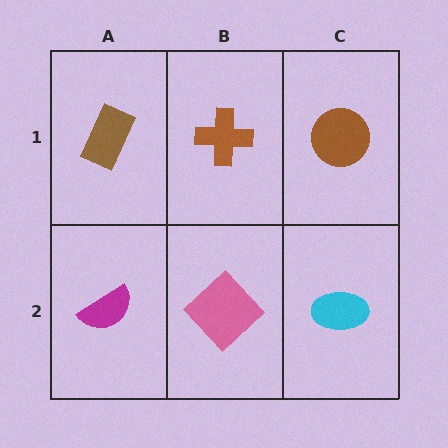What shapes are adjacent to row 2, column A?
A brown rectangle (row 1, column A), a pink diamond (row 2, column B).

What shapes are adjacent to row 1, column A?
A magenta semicircle (row 2, column A), a brown cross (row 1, column B).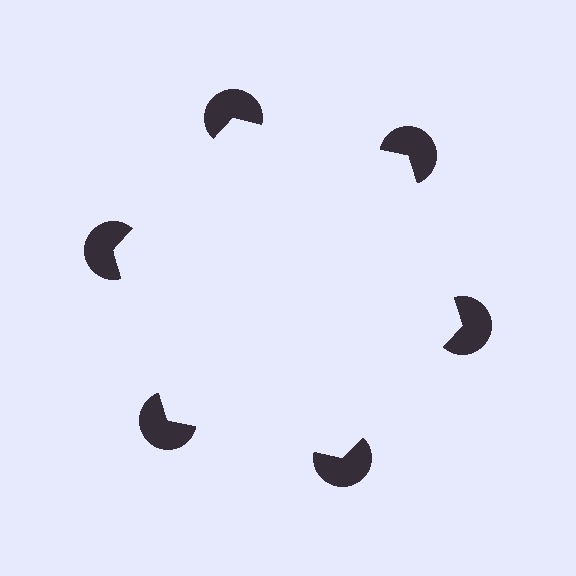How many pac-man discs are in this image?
There are 6 — one at each vertex of the illusory hexagon.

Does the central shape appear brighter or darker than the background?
It typically appears slightly brighter than the background, even though no actual brightness change is drawn.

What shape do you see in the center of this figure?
An illusory hexagon — its edges are inferred from the aligned wedge cuts in the pac-man discs, not physically drawn.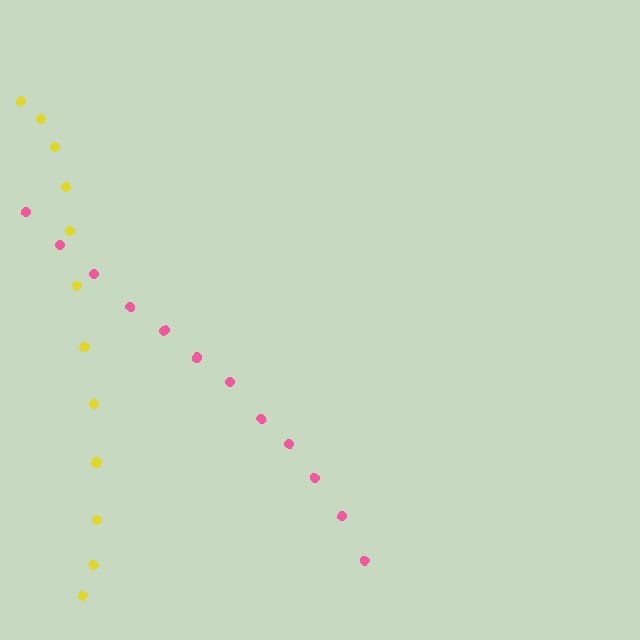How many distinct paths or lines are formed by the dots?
There are 2 distinct paths.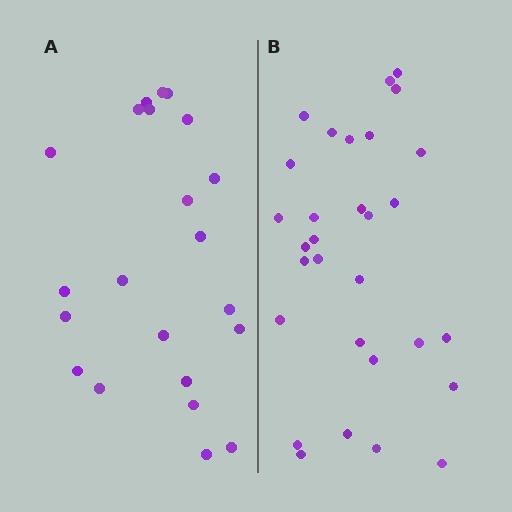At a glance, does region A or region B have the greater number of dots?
Region B (the right region) has more dots.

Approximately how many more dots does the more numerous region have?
Region B has roughly 8 or so more dots than region A.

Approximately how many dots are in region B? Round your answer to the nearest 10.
About 30 dots.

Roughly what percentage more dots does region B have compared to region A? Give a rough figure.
About 35% more.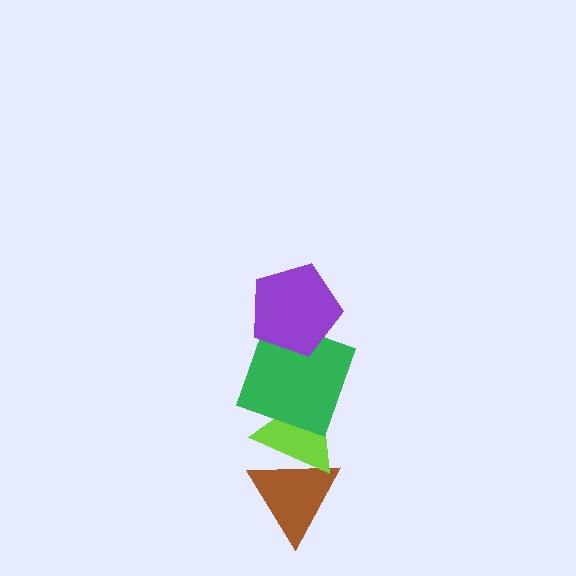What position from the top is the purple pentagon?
The purple pentagon is 1st from the top.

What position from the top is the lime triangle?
The lime triangle is 3rd from the top.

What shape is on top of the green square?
The purple pentagon is on top of the green square.